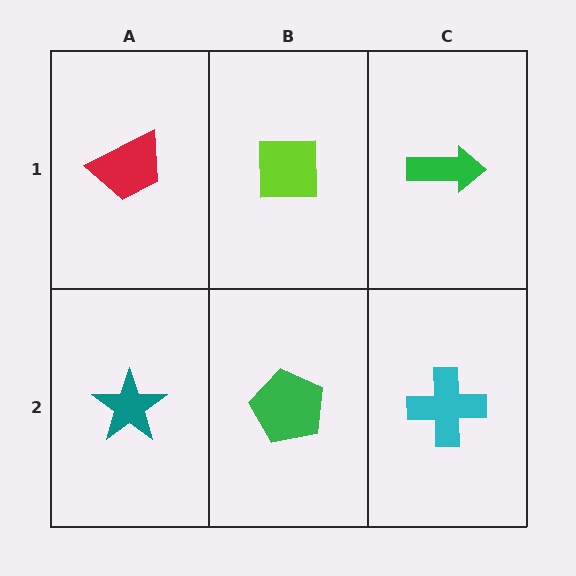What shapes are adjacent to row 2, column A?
A red trapezoid (row 1, column A), a green pentagon (row 2, column B).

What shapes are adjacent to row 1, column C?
A cyan cross (row 2, column C), a lime square (row 1, column B).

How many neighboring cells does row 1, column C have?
2.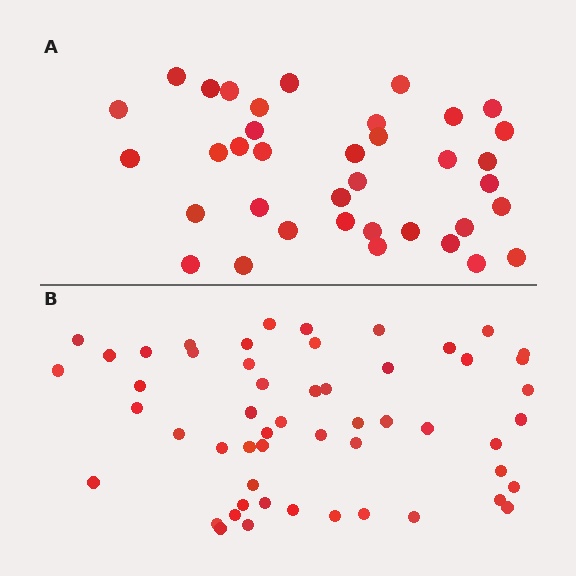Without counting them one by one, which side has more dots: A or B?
Region B (the bottom region) has more dots.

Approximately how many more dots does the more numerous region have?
Region B has approximately 15 more dots than region A.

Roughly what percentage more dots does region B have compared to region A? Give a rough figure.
About 45% more.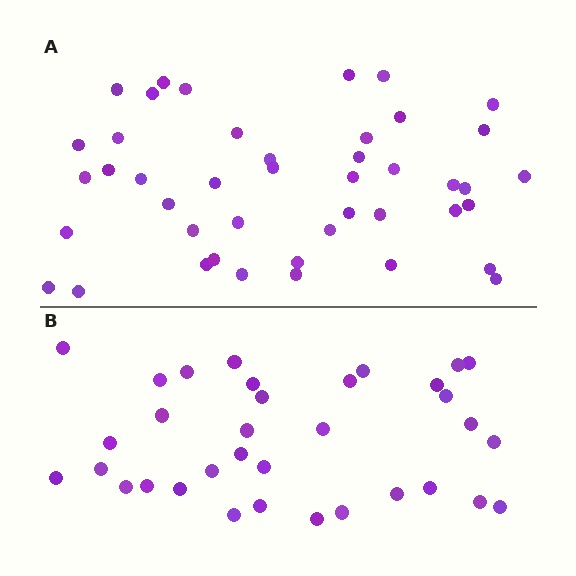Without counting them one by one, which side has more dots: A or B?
Region A (the top region) has more dots.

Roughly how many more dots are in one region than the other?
Region A has roughly 10 or so more dots than region B.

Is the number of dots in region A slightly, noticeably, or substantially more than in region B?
Region A has noticeably more, but not dramatically so. The ratio is roughly 1.3 to 1.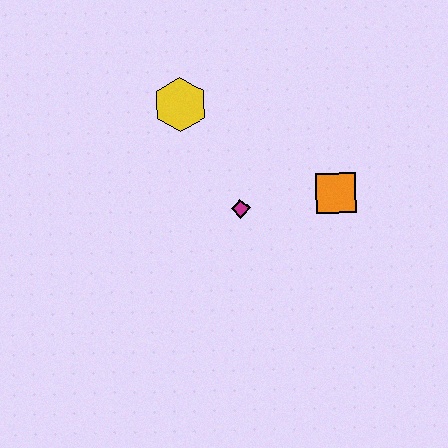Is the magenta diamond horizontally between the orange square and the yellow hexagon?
Yes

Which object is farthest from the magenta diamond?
The yellow hexagon is farthest from the magenta diamond.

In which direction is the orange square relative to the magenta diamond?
The orange square is to the right of the magenta diamond.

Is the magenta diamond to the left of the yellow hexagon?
No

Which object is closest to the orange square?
The magenta diamond is closest to the orange square.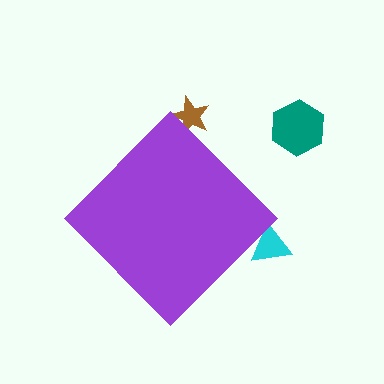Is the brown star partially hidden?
Yes, the brown star is partially hidden behind the purple diamond.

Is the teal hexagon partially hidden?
No, the teal hexagon is fully visible.